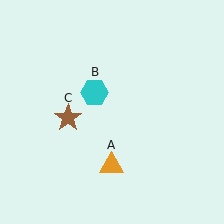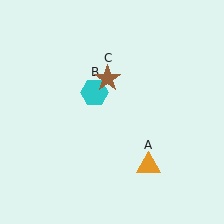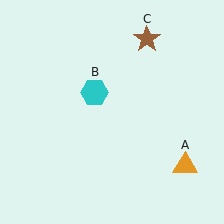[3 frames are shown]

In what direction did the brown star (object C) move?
The brown star (object C) moved up and to the right.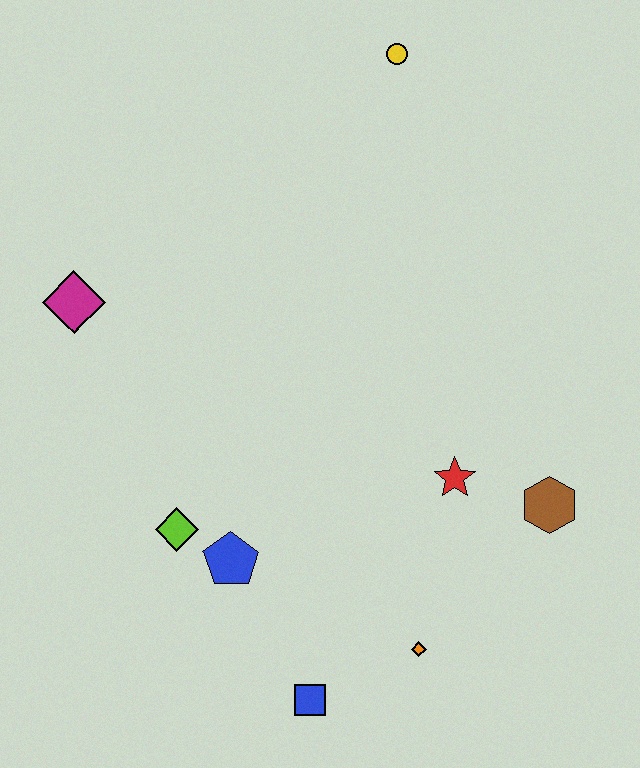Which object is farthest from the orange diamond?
The yellow circle is farthest from the orange diamond.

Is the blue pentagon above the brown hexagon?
No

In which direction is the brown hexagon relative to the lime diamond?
The brown hexagon is to the right of the lime diamond.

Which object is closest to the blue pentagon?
The lime diamond is closest to the blue pentagon.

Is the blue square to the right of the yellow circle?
No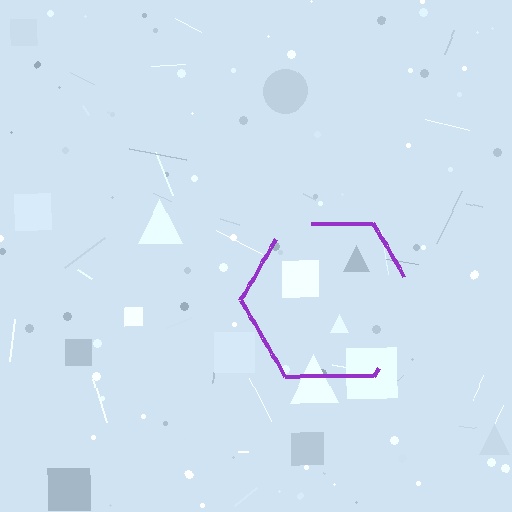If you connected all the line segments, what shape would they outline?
They would outline a hexagon.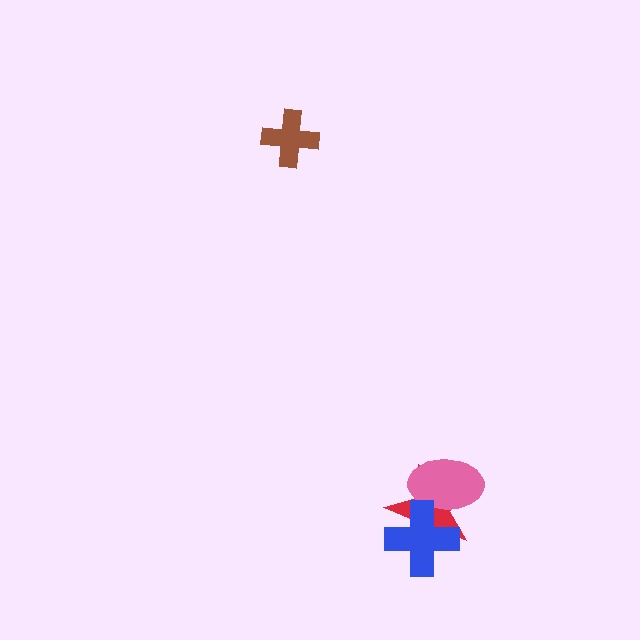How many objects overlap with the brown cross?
0 objects overlap with the brown cross.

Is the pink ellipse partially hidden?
Yes, it is partially covered by another shape.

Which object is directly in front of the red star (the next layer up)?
The pink ellipse is directly in front of the red star.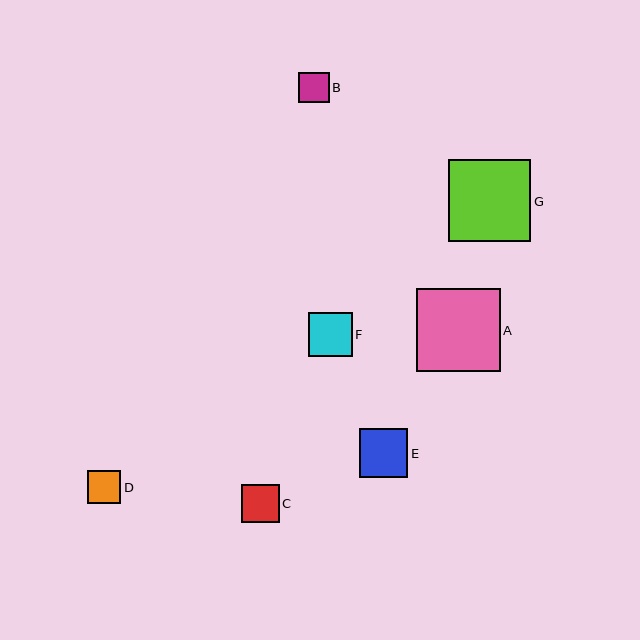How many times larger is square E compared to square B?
Square E is approximately 1.6 times the size of square B.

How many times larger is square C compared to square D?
Square C is approximately 1.1 times the size of square D.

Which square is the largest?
Square A is the largest with a size of approximately 84 pixels.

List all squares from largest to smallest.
From largest to smallest: A, G, E, F, C, D, B.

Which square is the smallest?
Square B is the smallest with a size of approximately 31 pixels.